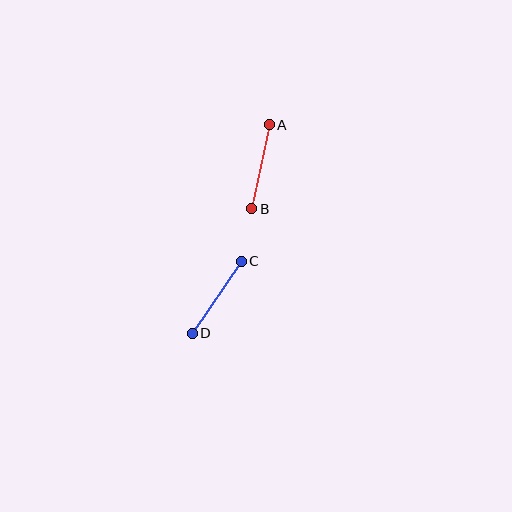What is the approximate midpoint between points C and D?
The midpoint is at approximately (217, 297) pixels.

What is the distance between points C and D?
The distance is approximately 87 pixels.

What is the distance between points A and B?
The distance is approximately 86 pixels.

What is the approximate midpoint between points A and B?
The midpoint is at approximately (260, 167) pixels.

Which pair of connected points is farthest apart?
Points C and D are farthest apart.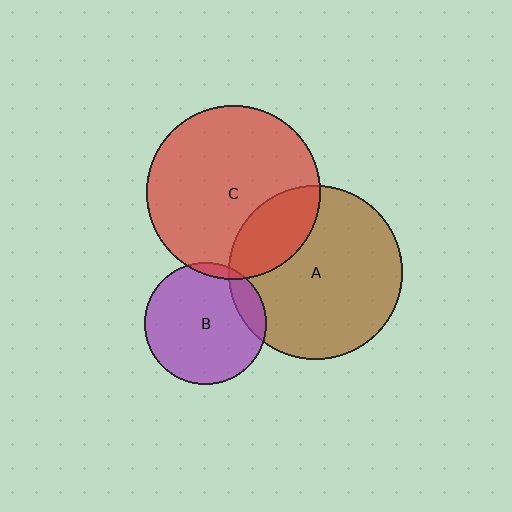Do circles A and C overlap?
Yes.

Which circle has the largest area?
Circle C (red).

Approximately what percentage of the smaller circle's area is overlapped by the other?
Approximately 25%.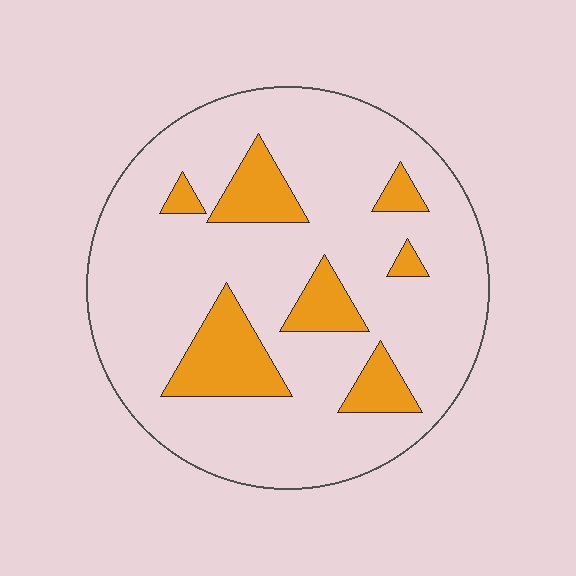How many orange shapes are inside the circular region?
7.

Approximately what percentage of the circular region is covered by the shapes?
Approximately 20%.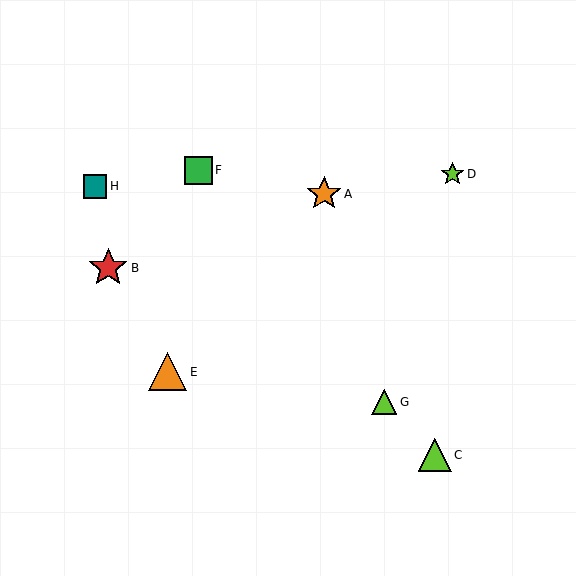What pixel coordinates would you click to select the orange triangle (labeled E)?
Click at (168, 372) to select the orange triangle E.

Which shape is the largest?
The red star (labeled B) is the largest.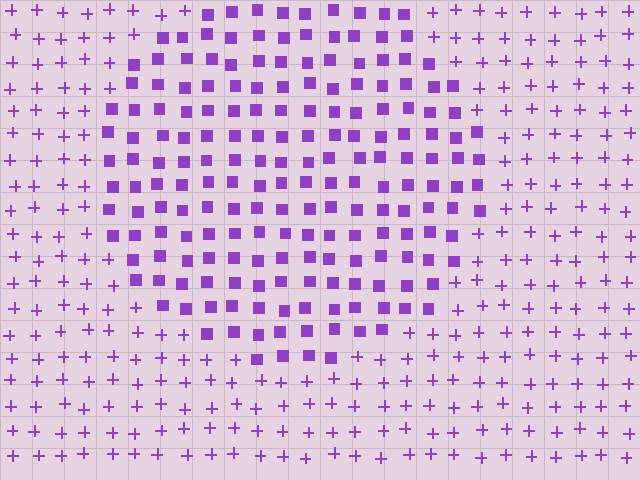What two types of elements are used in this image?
The image uses squares inside the circle region and plus signs outside it.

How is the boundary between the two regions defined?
The boundary is defined by a change in element shape: squares inside vs. plus signs outside. All elements share the same color and spacing.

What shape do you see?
I see a circle.